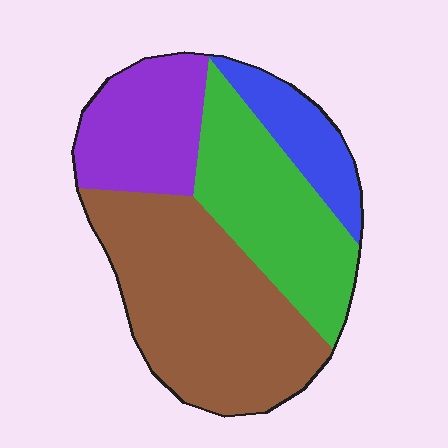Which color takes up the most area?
Brown, at roughly 40%.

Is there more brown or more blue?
Brown.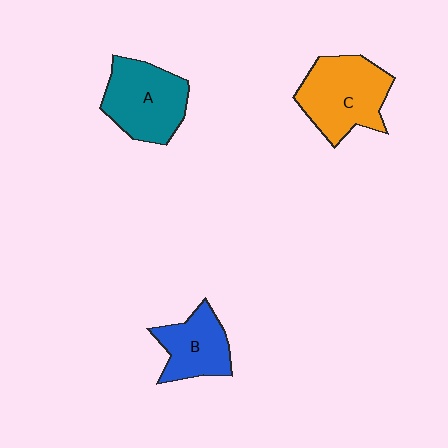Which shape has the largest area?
Shape C (orange).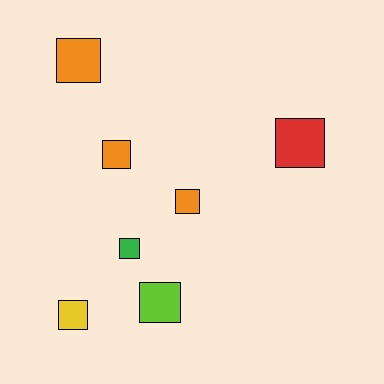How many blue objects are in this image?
There are no blue objects.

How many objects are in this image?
There are 7 objects.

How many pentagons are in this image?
There are no pentagons.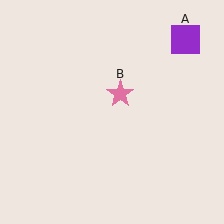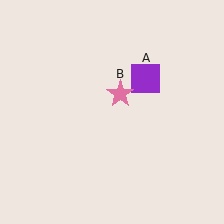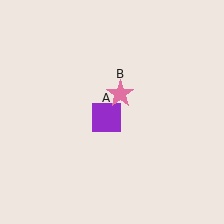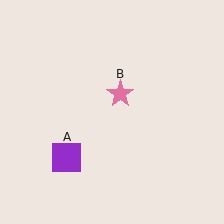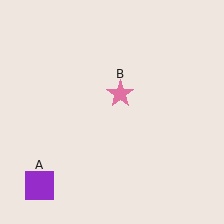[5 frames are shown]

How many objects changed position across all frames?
1 object changed position: purple square (object A).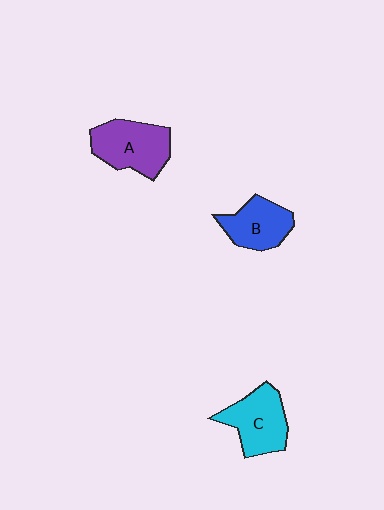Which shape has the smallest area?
Shape B (blue).